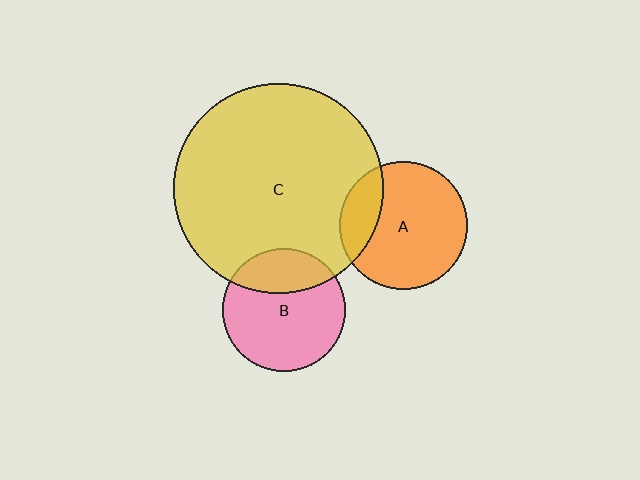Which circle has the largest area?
Circle C (yellow).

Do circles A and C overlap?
Yes.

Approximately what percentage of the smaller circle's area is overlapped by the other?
Approximately 20%.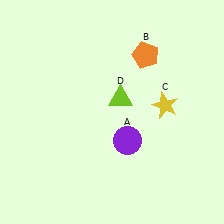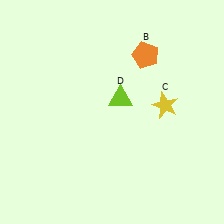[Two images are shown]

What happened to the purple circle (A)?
The purple circle (A) was removed in Image 2. It was in the bottom-right area of Image 1.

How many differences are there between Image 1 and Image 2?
There is 1 difference between the two images.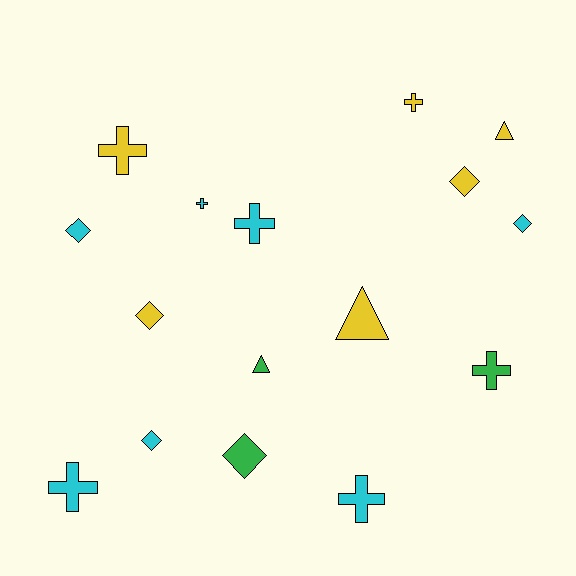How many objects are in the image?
There are 16 objects.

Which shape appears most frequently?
Cross, with 7 objects.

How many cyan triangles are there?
There are no cyan triangles.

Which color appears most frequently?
Cyan, with 7 objects.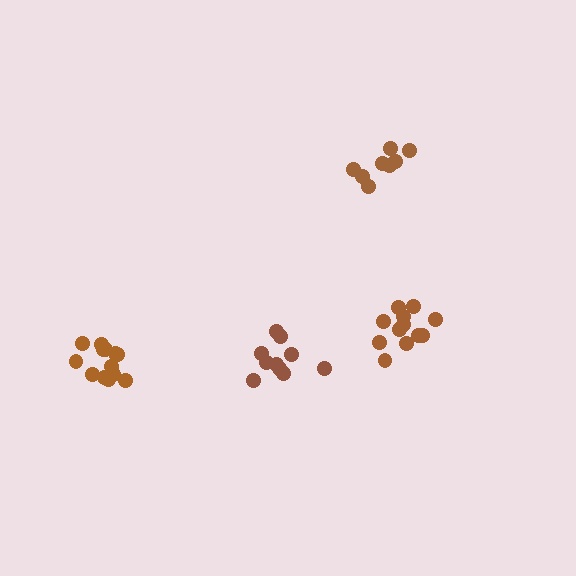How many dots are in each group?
Group 1: 13 dots, Group 2: 10 dots, Group 3: 8 dots, Group 4: 12 dots (43 total).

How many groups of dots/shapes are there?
There are 4 groups.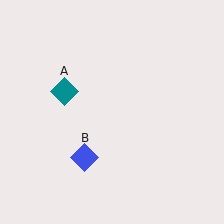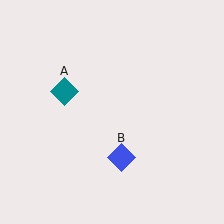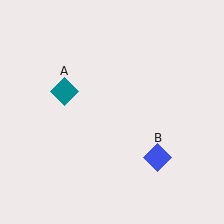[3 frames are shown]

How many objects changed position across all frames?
1 object changed position: blue diamond (object B).